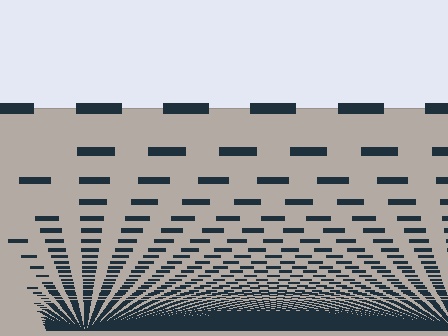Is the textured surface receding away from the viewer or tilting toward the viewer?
The surface appears to tilt toward the viewer. Texture elements get larger and sparser toward the top.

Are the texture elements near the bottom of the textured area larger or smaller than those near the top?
Smaller. The gradient is inverted — elements near the bottom are smaller and denser.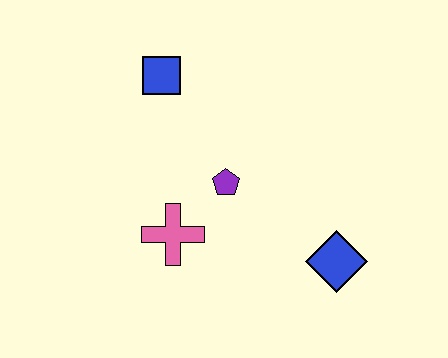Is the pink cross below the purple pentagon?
Yes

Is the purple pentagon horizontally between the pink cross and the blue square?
No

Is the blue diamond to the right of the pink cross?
Yes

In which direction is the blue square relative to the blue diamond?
The blue square is above the blue diamond.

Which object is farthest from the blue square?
The blue diamond is farthest from the blue square.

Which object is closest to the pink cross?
The purple pentagon is closest to the pink cross.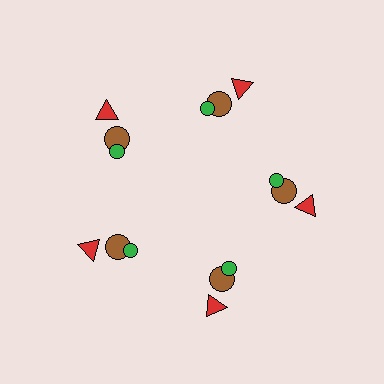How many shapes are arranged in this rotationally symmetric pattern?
There are 15 shapes, arranged in 5 groups of 3.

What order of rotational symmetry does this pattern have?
This pattern has 5-fold rotational symmetry.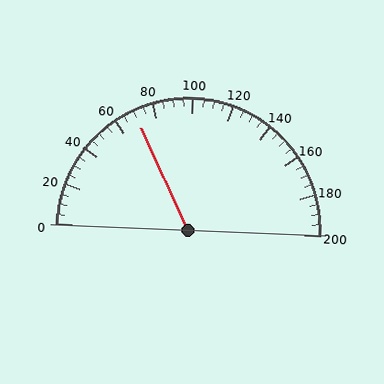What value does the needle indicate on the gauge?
The needle indicates approximately 70.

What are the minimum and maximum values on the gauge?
The gauge ranges from 0 to 200.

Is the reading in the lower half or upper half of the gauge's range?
The reading is in the lower half of the range (0 to 200).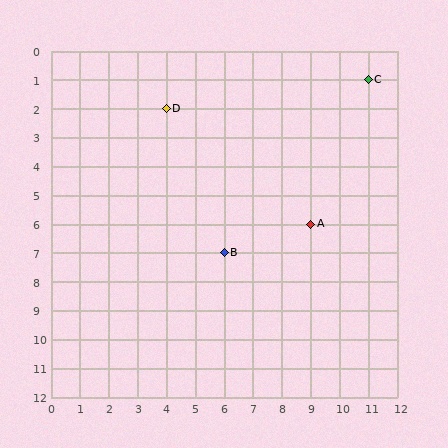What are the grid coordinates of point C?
Point C is at grid coordinates (11, 1).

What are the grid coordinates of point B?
Point B is at grid coordinates (6, 7).